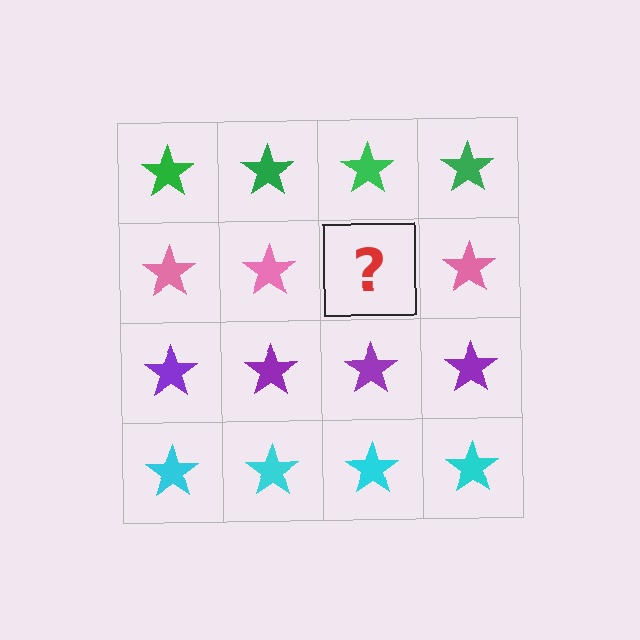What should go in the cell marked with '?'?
The missing cell should contain a pink star.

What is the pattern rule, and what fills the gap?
The rule is that each row has a consistent color. The gap should be filled with a pink star.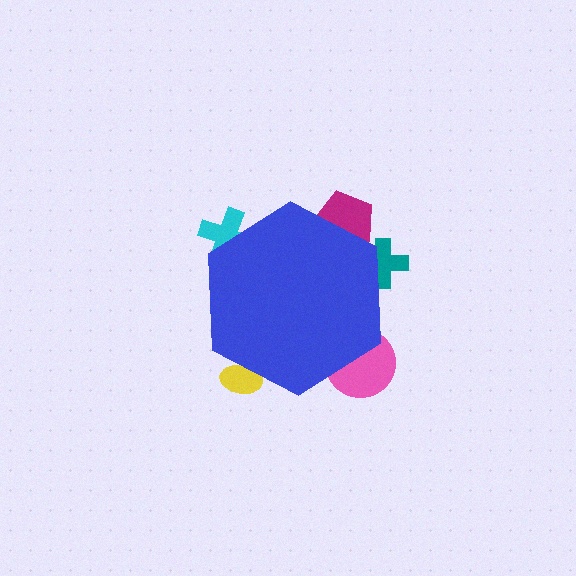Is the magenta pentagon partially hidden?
Yes, the magenta pentagon is partially hidden behind the blue hexagon.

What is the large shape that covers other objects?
A blue hexagon.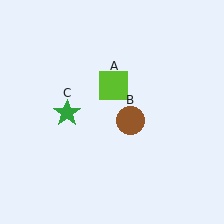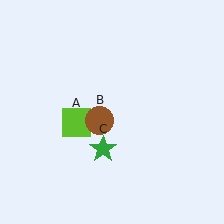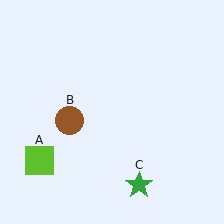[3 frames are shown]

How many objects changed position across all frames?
3 objects changed position: lime square (object A), brown circle (object B), green star (object C).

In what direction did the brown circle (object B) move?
The brown circle (object B) moved left.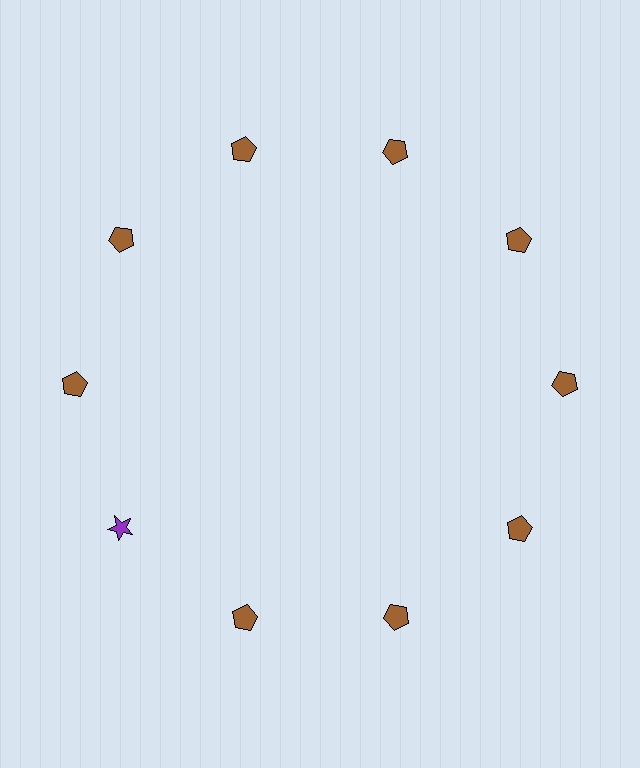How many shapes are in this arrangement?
There are 10 shapes arranged in a ring pattern.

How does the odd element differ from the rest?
It differs in both color (purple instead of brown) and shape (star instead of pentagon).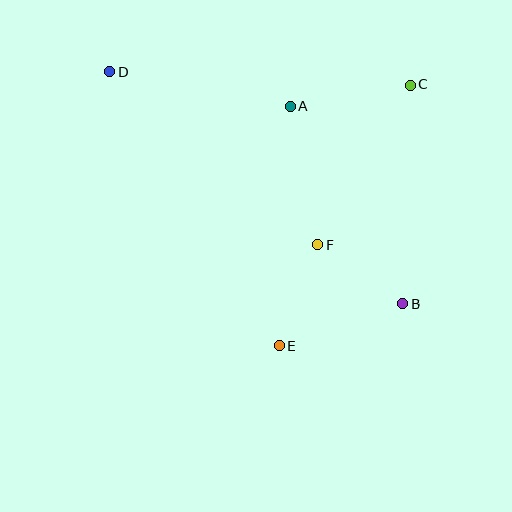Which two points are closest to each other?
Points B and F are closest to each other.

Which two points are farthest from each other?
Points B and D are farthest from each other.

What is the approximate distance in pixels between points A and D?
The distance between A and D is approximately 183 pixels.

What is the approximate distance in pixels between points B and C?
The distance between B and C is approximately 219 pixels.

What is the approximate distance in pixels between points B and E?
The distance between B and E is approximately 131 pixels.